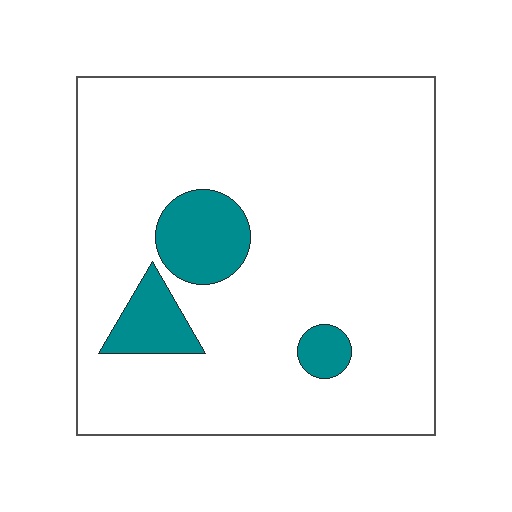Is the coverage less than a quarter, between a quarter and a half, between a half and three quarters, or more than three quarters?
Less than a quarter.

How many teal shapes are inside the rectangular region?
3.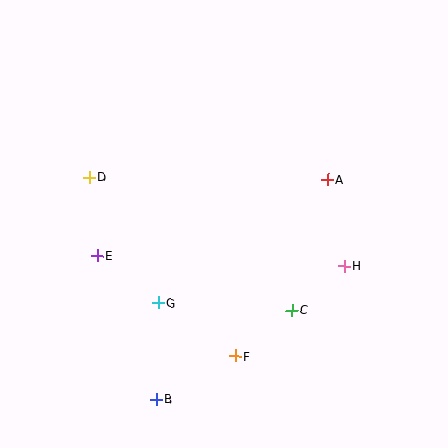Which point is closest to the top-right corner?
Point A is closest to the top-right corner.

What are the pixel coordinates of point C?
Point C is at (292, 310).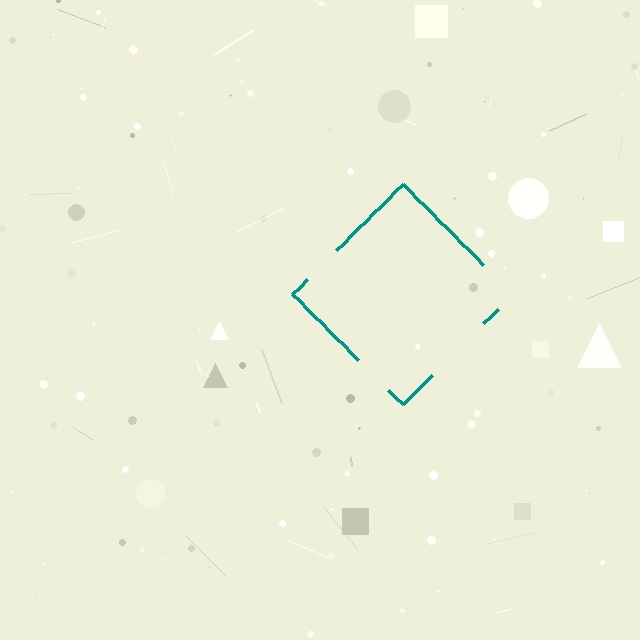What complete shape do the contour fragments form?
The contour fragments form a diamond.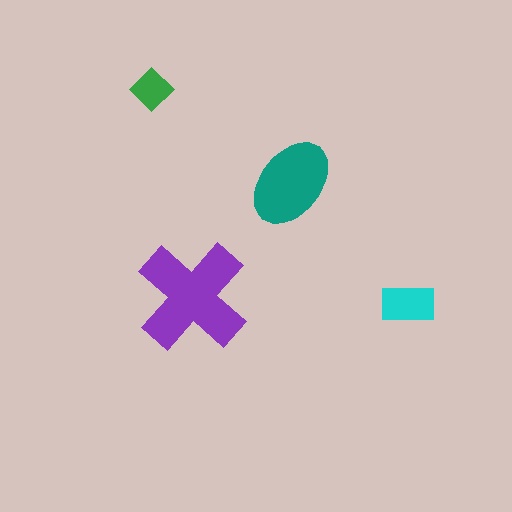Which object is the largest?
The purple cross.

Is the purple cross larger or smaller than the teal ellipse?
Larger.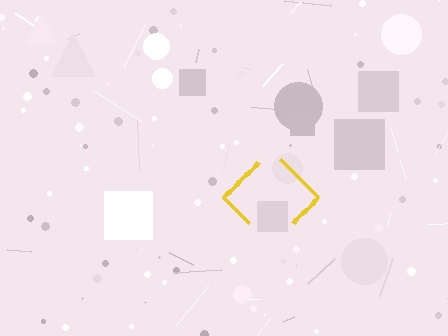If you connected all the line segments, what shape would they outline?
They would outline a diamond.